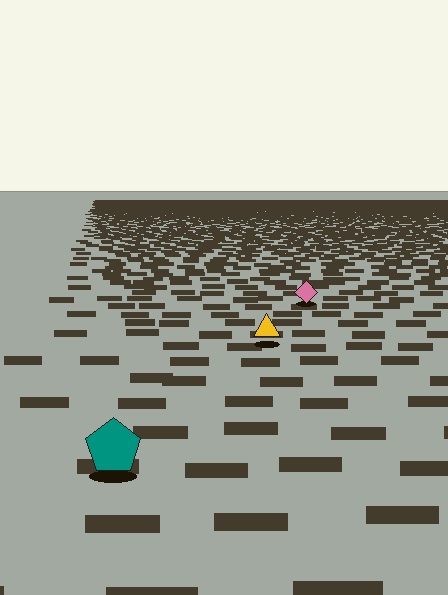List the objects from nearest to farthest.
From nearest to farthest: the teal pentagon, the yellow triangle, the pink diamond.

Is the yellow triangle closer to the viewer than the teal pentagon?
No. The teal pentagon is closer — you can tell from the texture gradient: the ground texture is coarser near it.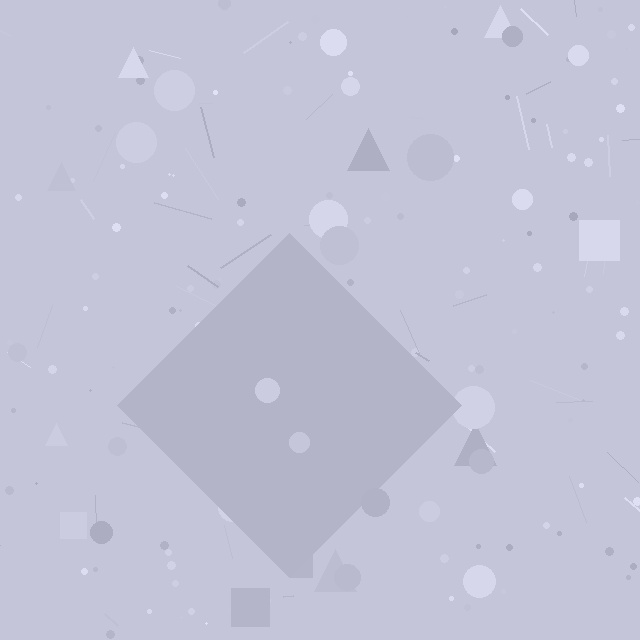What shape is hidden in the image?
A diamond is hidden in the image.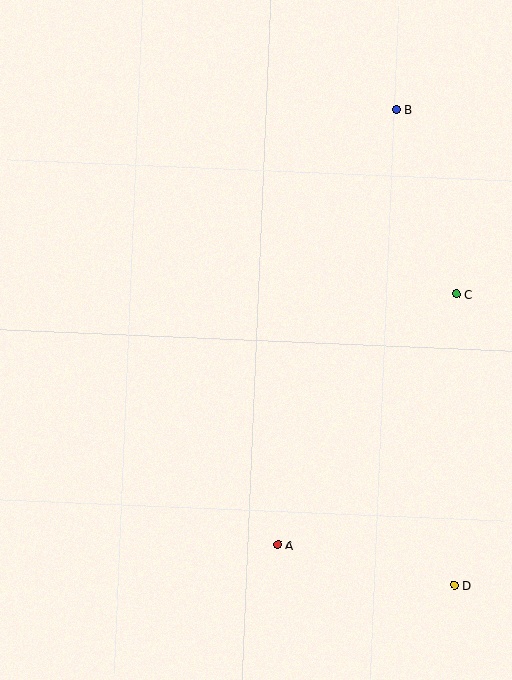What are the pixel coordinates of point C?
Point C is at (456, 294).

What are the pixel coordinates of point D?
Point D is at (454, 585).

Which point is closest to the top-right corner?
Point B is closest to the top-right corner.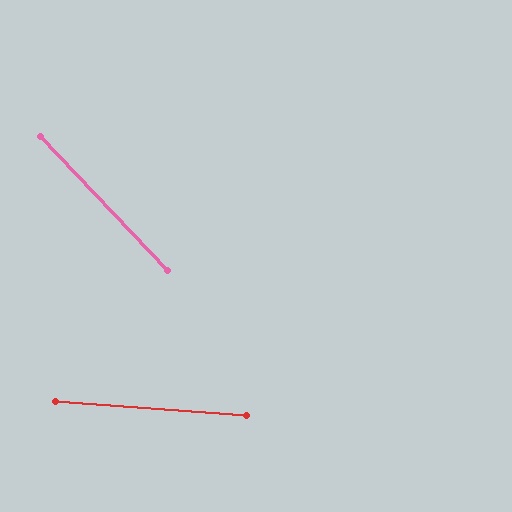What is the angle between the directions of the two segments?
Approximately 43 degrees.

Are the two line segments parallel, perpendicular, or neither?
Neither parallel nor perpendicular — they differ by about 43°.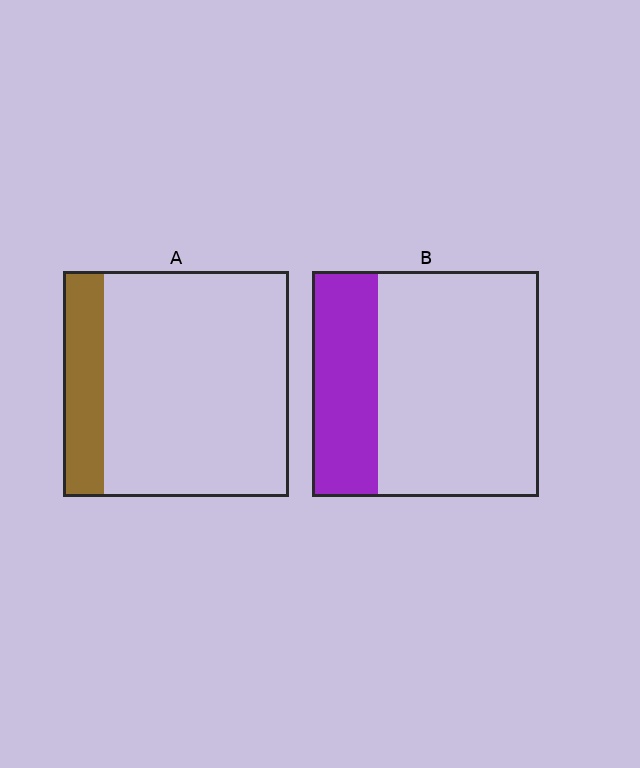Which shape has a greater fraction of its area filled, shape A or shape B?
Shape B.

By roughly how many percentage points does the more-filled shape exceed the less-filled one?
By roughly 10 percentage points (B over A).